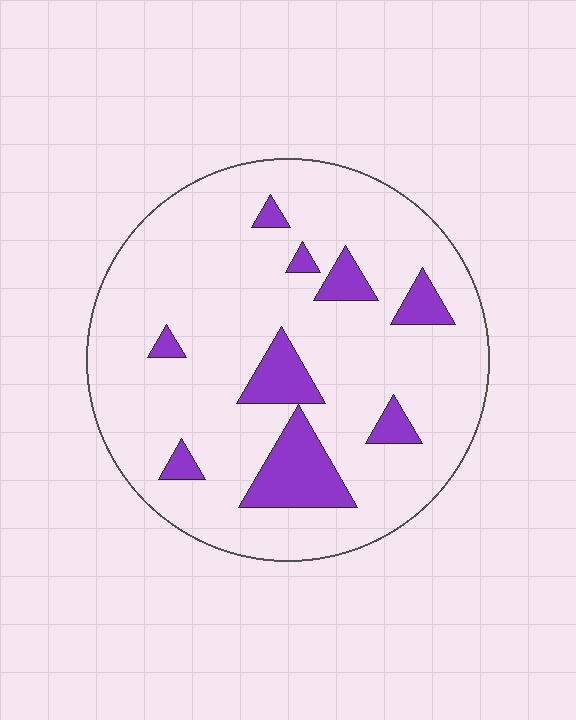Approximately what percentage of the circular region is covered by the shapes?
Approximately 15%.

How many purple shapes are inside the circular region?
9.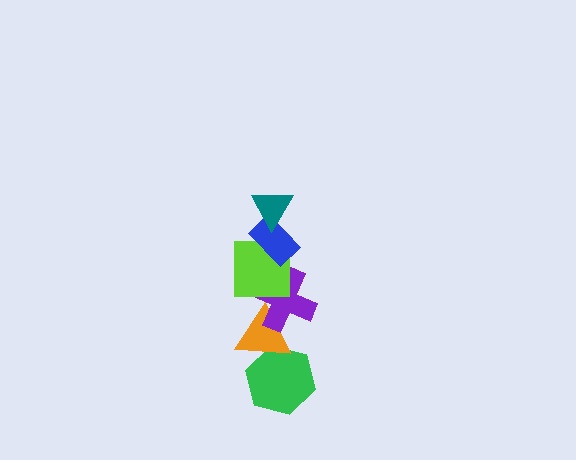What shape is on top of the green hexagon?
The orange triangle is on top of the green hexagon.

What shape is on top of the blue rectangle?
The teal triangle is on top of the blue rectangle.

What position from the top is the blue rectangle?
The blue rectangle is 2nd from the top.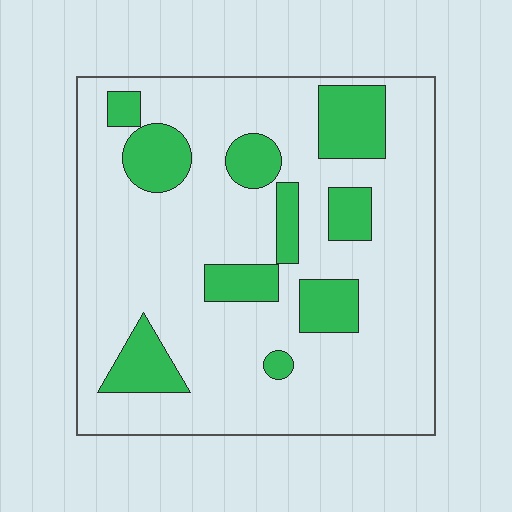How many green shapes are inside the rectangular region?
10.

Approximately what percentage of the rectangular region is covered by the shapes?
Approximately 20%.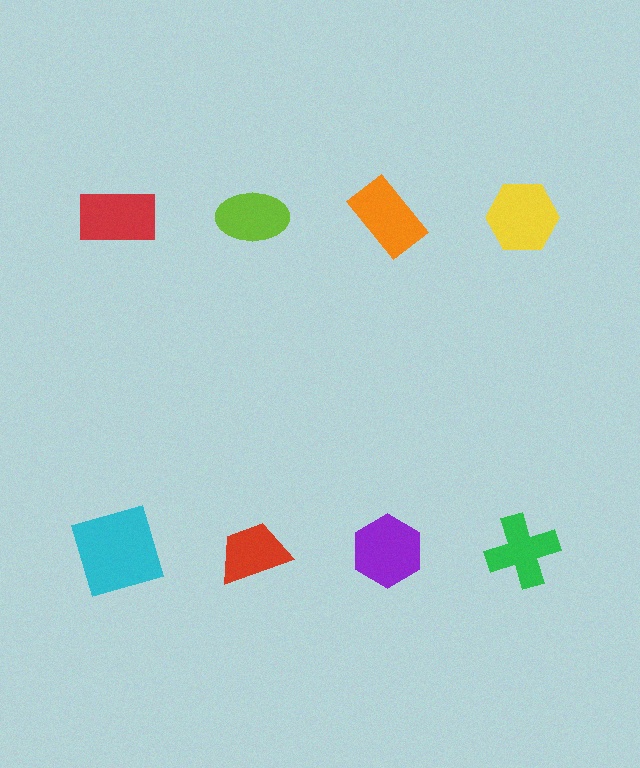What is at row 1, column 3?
An orange rectangle.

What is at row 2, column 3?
A purple hexagon.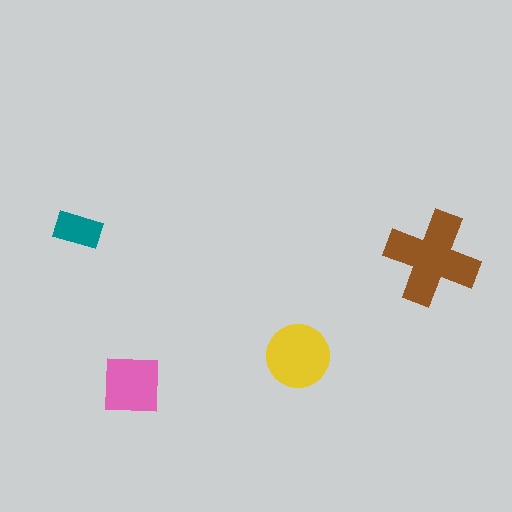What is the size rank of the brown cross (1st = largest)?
1st.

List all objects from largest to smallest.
The brown cross, the yellow circle, the pink square, the teal rectangle.